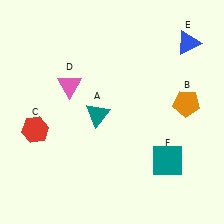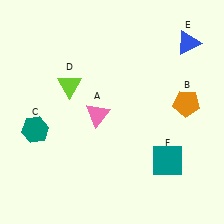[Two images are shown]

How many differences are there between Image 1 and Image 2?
There are 3 differences between the two images.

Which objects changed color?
A changed from teal to pink. C changed from red to teal. D changed from pink to lime.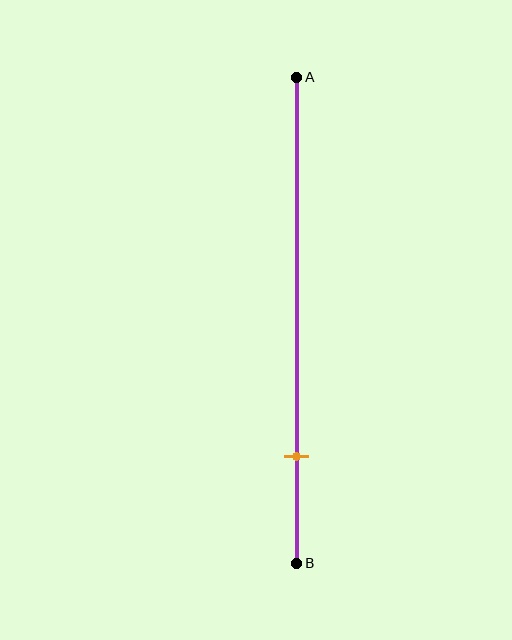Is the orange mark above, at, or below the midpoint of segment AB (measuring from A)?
The orange mark is below the midpoint of segment AB.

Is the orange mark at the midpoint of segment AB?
No, the mark is at about 80% from A, not at the 50% midpoint.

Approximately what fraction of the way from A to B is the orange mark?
The orange mark is approximately 80% of the way from A to B.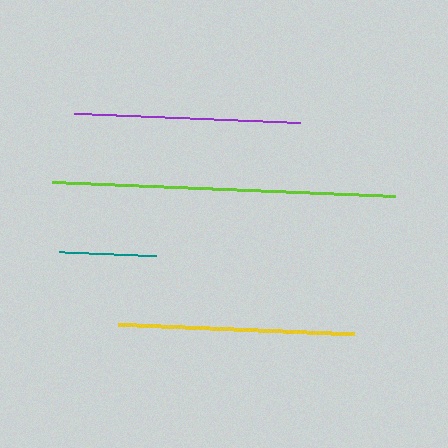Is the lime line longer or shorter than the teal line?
The lime line is longer than the teal line.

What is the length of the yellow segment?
The yellow segment is approximately 236 pixels long.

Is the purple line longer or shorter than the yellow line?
The yellow line is longer than the purple line.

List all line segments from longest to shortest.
From longest to shortest: lime, yellow, purple, teal.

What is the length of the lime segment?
The lime segment is approximately 344 pixels long.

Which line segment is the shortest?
The teal line is the shortest at approximately 97 pixels.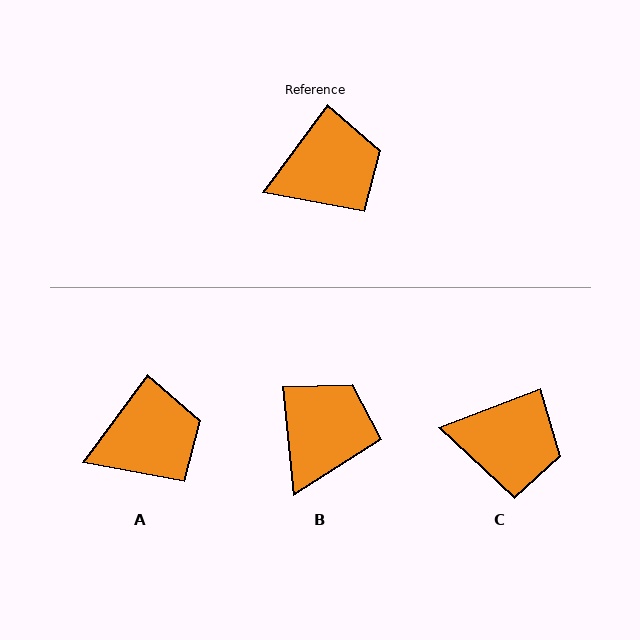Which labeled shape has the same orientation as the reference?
A.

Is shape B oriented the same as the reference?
No, it is off by about 42 degrees.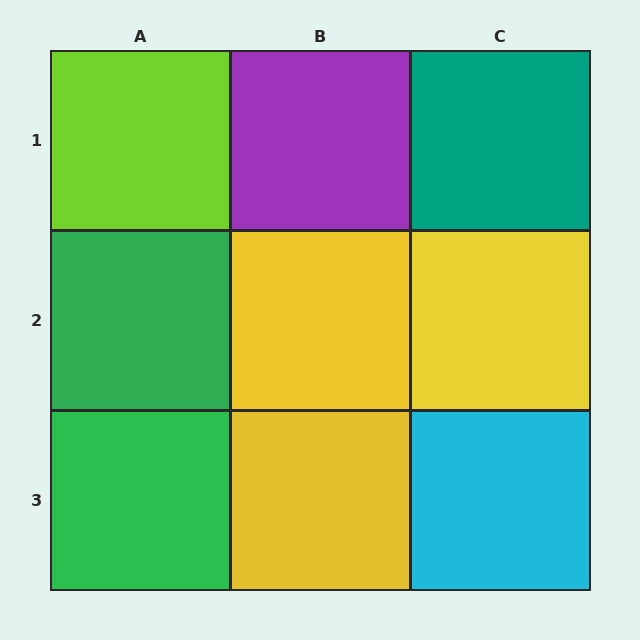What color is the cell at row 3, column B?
Yellow.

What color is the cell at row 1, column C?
Teal.